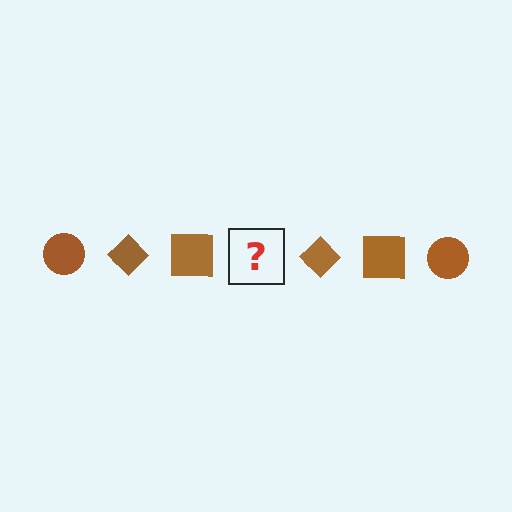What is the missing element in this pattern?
The missing element is a brown circle.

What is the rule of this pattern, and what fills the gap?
The rule is that the pattern cycles through circle, diamond, square shapes in brown. The gap should be filled with a brown circle.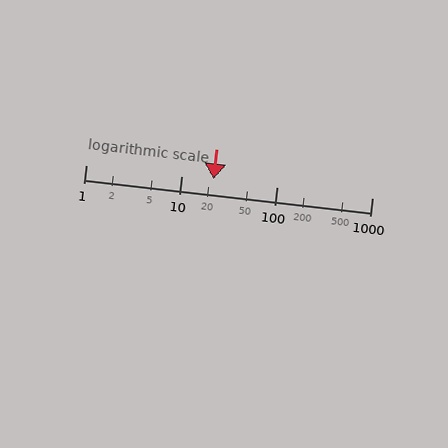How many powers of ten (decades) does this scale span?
The scale spans 3 decades, from 1 to 1000.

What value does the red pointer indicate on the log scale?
The pointer indicates approximately 22.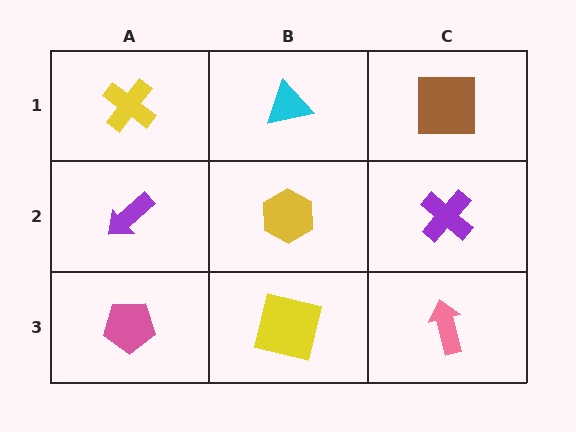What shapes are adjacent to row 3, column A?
A purple arrow (row 2, column A), a yellow square (row 3, column B).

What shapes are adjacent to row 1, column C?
A purple cross (row 2, column C), a cyan triangle (row 1, column B).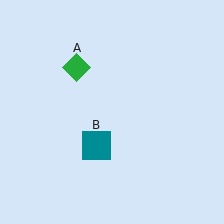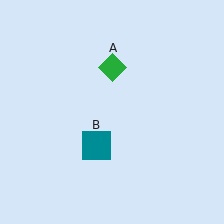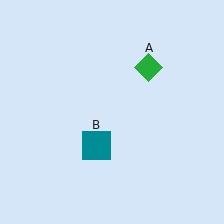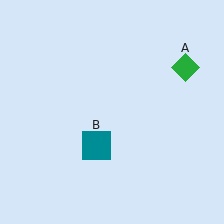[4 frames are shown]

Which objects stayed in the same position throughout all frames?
Teal square (object B) remained stationary.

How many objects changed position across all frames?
1 object changed position: green diamond (object A).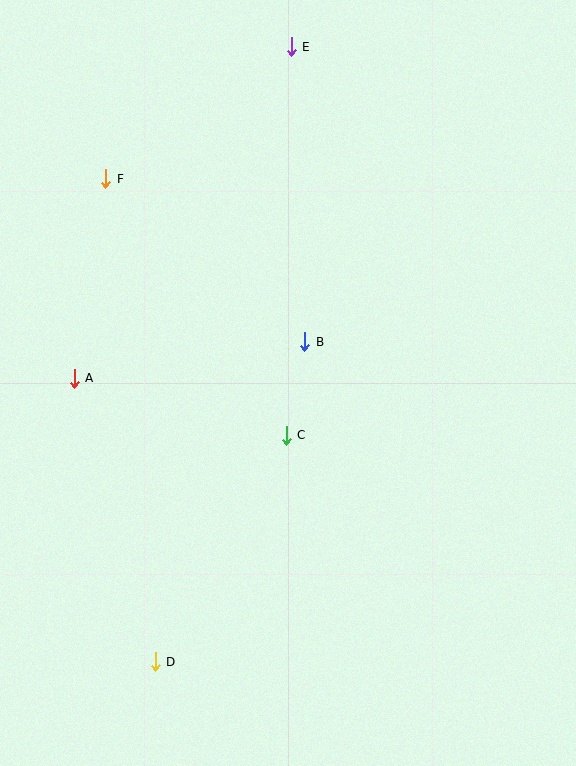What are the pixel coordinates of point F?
Point F is at (106, 179).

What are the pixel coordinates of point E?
Point E is at (291, 47).